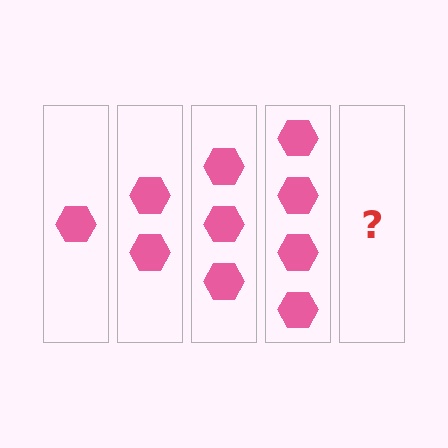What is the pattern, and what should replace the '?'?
The pattern is that each step adds one more hexagon. The '?' should be 5 hexagons.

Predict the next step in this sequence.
The next step is 5 hexagons.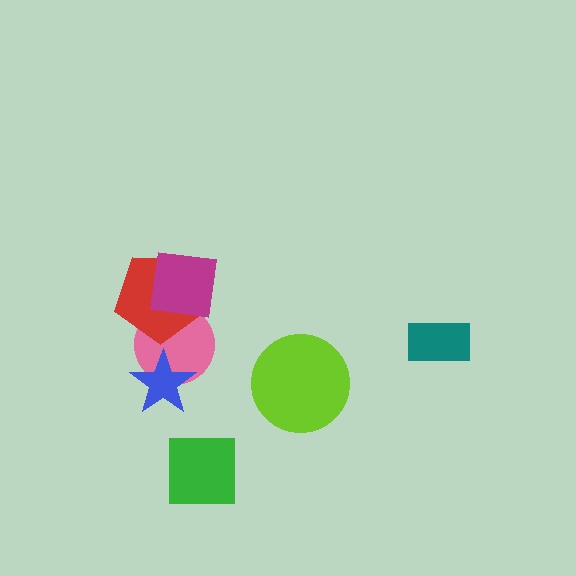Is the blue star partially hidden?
No, no other shape covers it.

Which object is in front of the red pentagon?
The magenta square is in front of the red pentagon.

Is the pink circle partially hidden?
Yes, it is partially covered by another shape.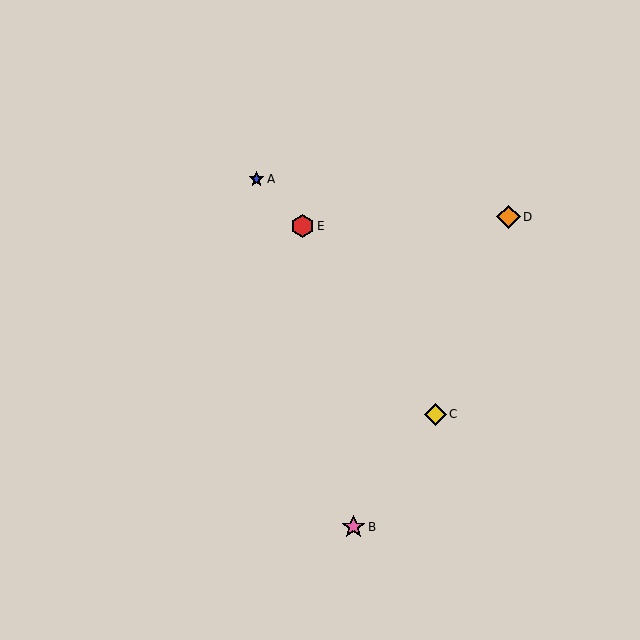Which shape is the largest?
The orange diamond (labeled D) is the largest.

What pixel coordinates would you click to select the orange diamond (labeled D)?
Click at (508, 217) to select the orange diamond D.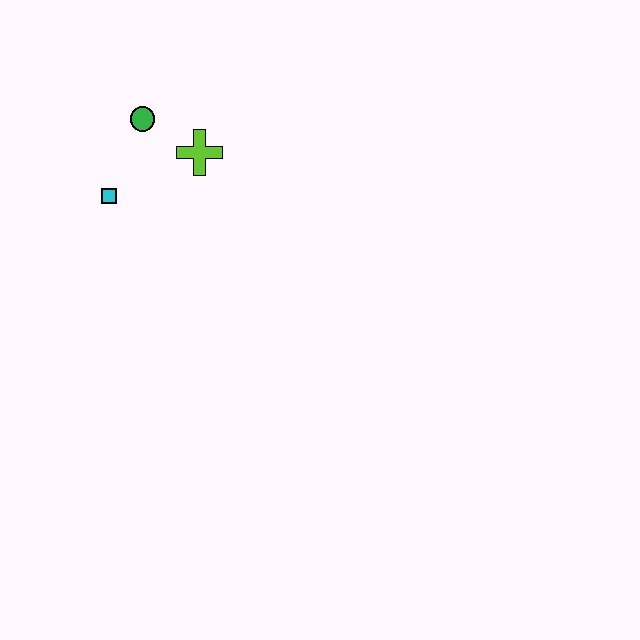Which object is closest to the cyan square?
The green circle is closest to the cyan square.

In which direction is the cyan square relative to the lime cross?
The cyan square is to the left of the lime cross.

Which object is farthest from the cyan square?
The lime cross is farthest from the cyan square.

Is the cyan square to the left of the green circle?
Yes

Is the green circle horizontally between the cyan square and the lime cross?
Yes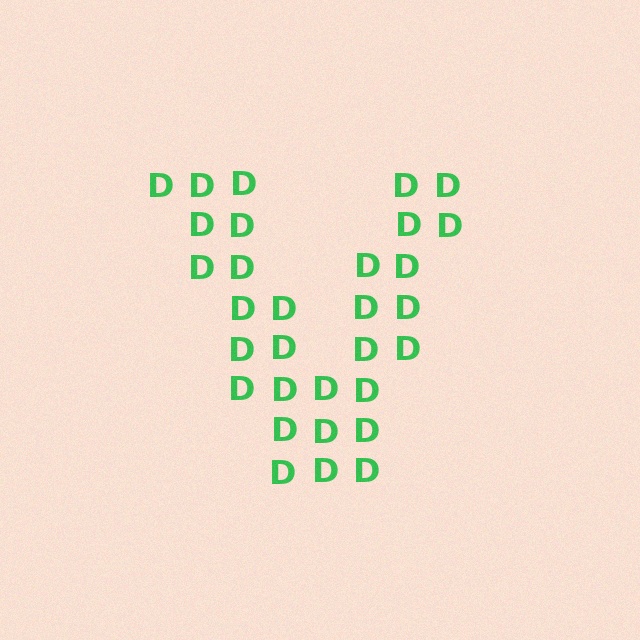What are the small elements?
The small elements are letter D's.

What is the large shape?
The large shape is the letter V.